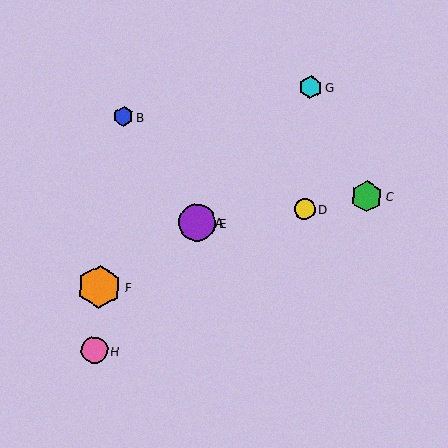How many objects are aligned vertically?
2 objects (A, E) are aligned vertically.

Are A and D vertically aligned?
No, A is at x≈197 and D is at x≈305.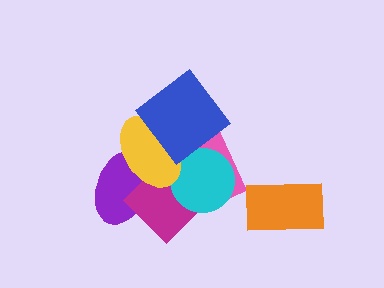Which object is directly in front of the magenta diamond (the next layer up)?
The pink rectangle is directly in front of the magenta diamond.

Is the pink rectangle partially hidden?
Yes, it is partially covered by another shape.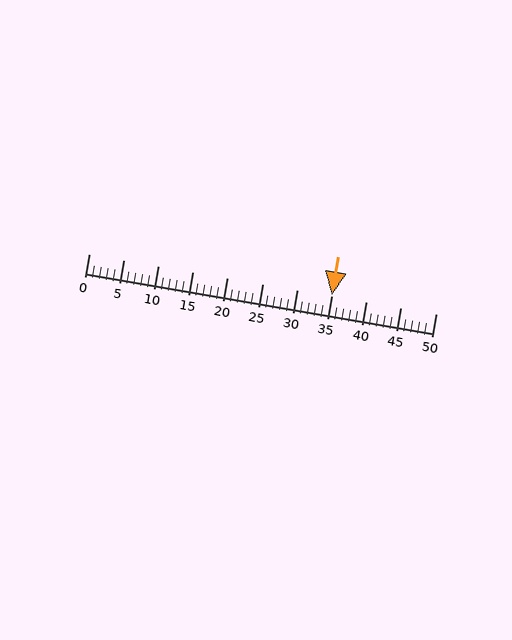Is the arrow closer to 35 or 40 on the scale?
The arrow is closer to 35.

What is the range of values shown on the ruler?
The ruler shows values from 0 to 50.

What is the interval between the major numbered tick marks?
The major tick marks are spaced 5 units apart.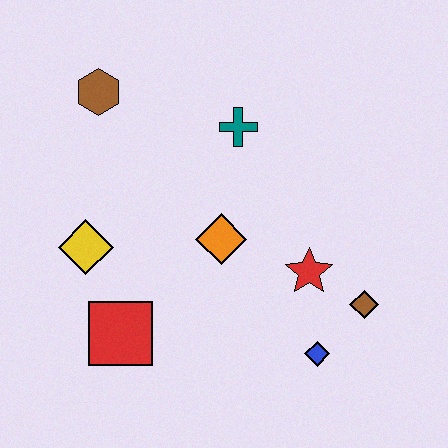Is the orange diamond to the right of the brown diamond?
No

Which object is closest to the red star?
The brown diamond is closest to the red star.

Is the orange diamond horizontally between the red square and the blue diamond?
Yes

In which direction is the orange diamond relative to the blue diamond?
The orange diamond is above the blue diamond.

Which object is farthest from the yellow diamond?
The brown diamond is farthest from the yellow diamond.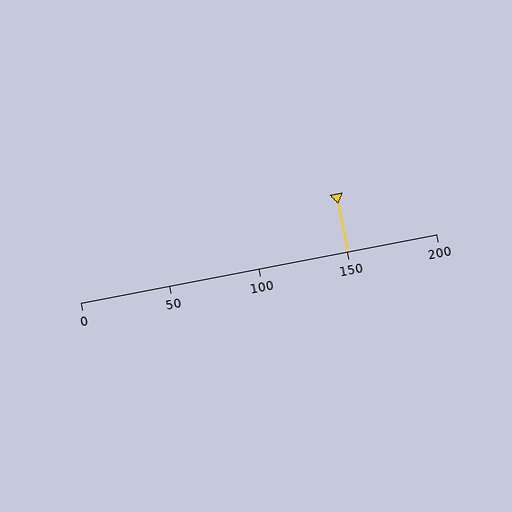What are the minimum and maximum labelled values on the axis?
The axis runs from 0 to 200.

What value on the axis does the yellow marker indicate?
The marker indicates approximately 150.